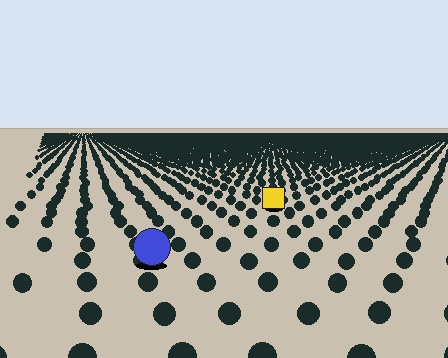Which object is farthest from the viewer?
The yellow square is farthest from the viewer. It appears smaller and the ground texture around it is denser.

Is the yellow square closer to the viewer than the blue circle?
No. The blue circle is closer — you can tell from the texture gradient: the ground texture is coarser near it.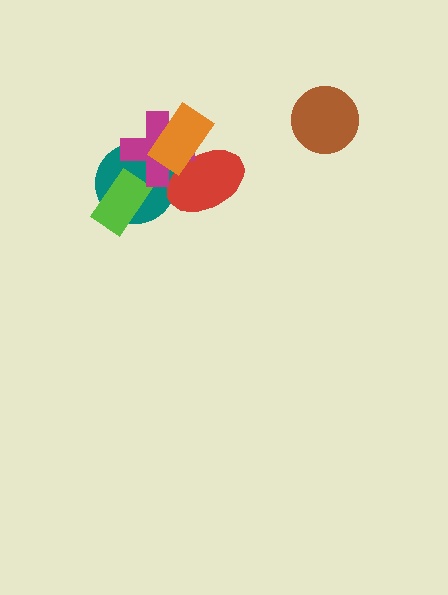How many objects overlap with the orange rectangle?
3 objects overlap with the orange rectangle.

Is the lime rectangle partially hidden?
No, no other shape covers it.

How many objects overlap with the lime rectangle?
1 object overlaps with the lime rectangle.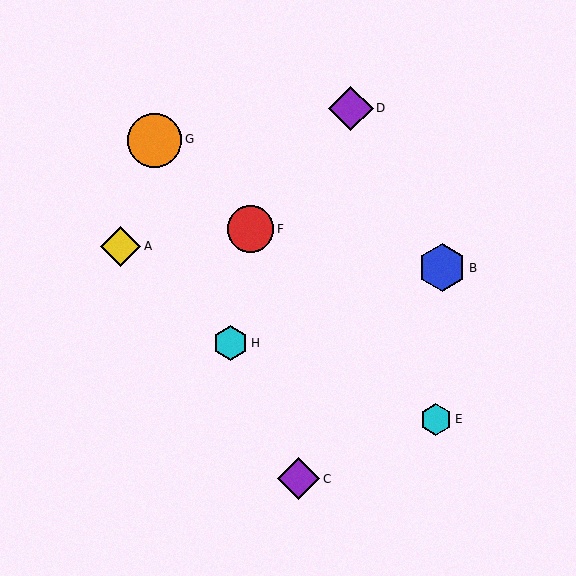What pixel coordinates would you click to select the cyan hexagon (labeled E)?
Click at (435, 419) to select the cyan hexagon E.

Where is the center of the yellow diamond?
The center of the yellow diamond is at (120, 246).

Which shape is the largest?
The orange circle (labeled G) is the largest.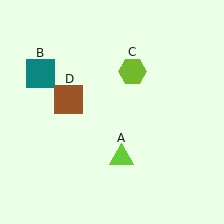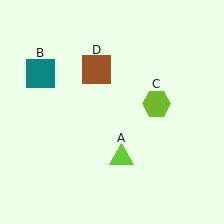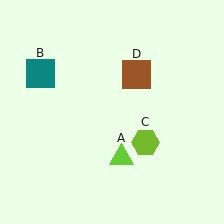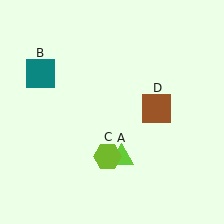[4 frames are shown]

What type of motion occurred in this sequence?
The lime hexagon (object C), brown square (object D) rotated clockwise around the center of the scene.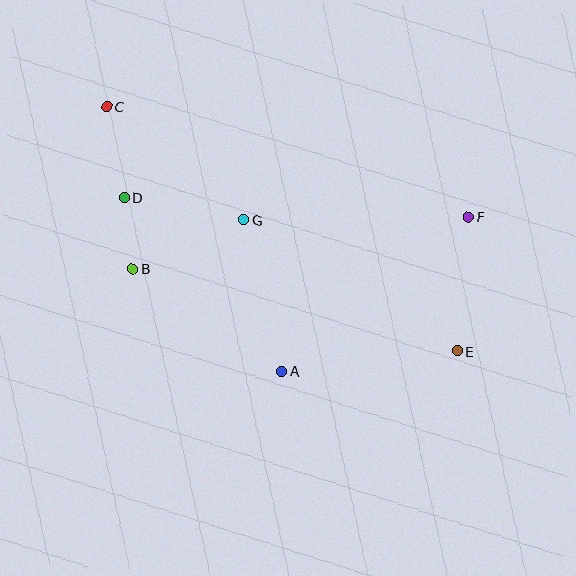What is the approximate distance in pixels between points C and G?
The distance between C and G is approximately 178 pixels.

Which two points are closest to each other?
Points B and D are closest to each other.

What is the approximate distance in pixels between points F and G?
The distance between F and G is approximately 225 pixels.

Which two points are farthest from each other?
Points C and E are farthest from each other.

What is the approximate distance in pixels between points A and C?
The distance between A and C is approximately 317 pixels.